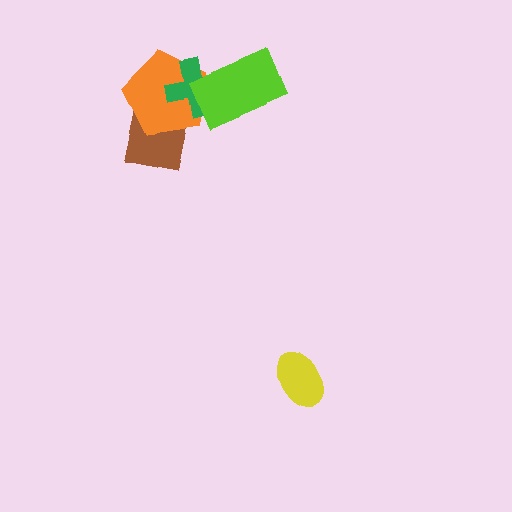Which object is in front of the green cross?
The lime rectangle is in front of the green cross.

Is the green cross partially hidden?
Yes, it is partially covered by another shape.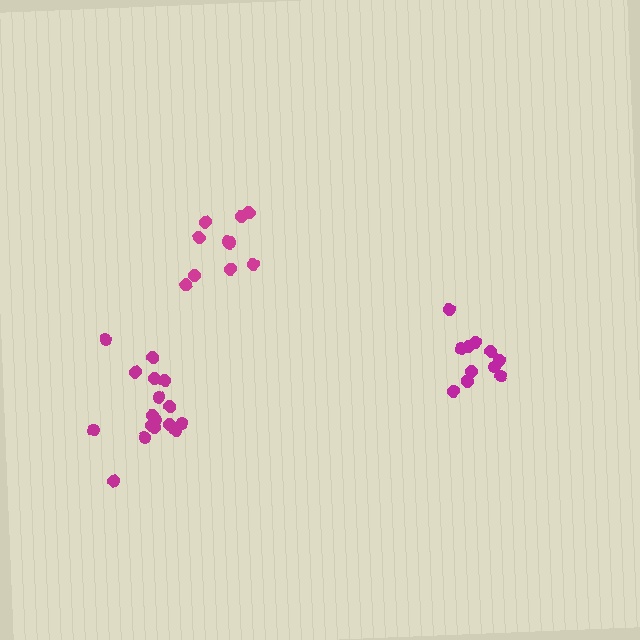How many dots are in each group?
Group 1: 17 dots, Group 2: 11 dots, Group 3: 11 dots (39 total).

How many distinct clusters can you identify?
There are 3 distinct clusters.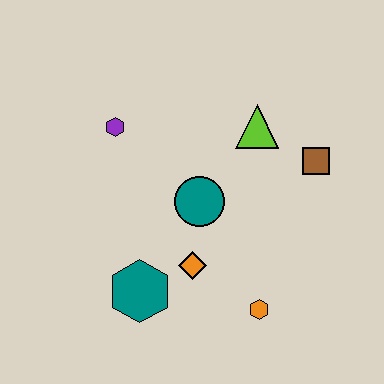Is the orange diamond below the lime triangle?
Yes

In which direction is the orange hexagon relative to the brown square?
The orange hexagon is below the brown square.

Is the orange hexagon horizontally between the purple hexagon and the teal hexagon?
No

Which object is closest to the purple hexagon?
The teal circle is closest to the purple hexagon.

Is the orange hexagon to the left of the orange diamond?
No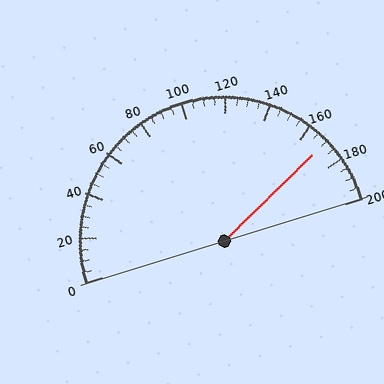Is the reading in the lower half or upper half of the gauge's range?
The reading is in the upper half of the range (0 to 200).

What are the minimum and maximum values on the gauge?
The gauge ranges from 0 to 200.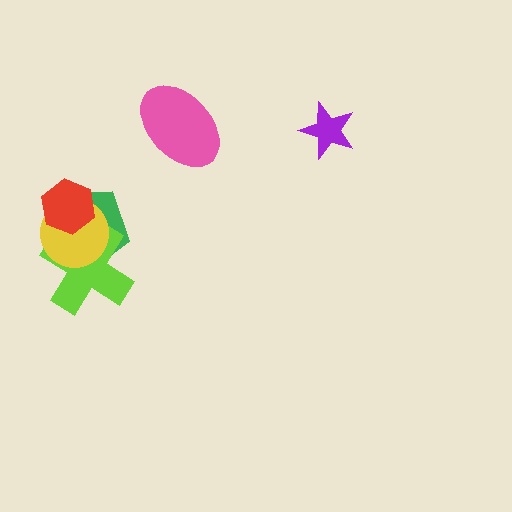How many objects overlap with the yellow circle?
3 objects overlap with the yellow circle.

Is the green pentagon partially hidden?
Yes, it is partially covered by another shape.